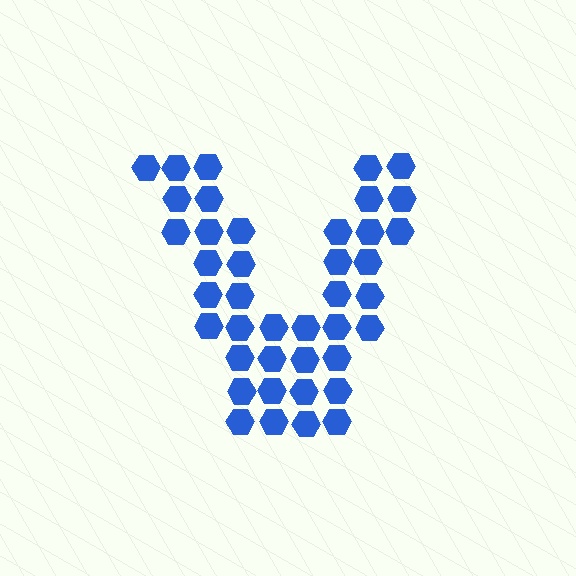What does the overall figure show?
The overall figure shows the letter V.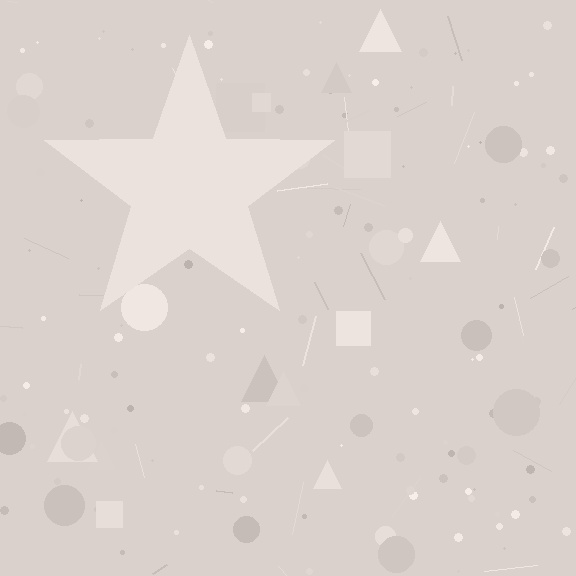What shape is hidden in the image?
A star is hidden in the image.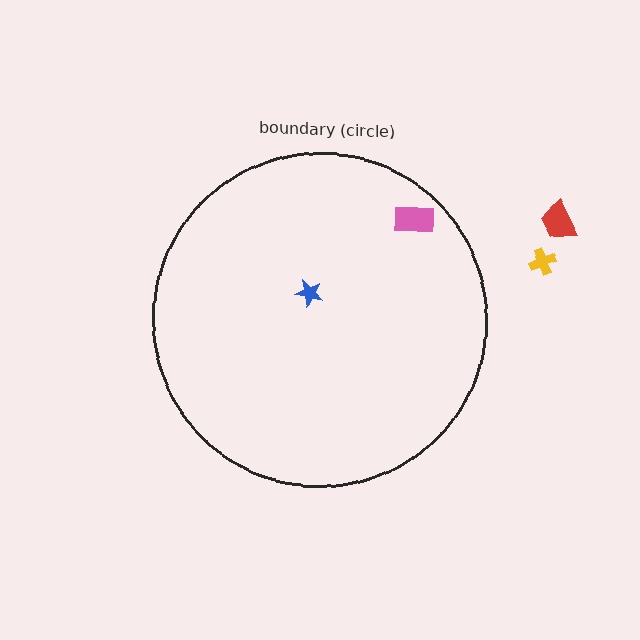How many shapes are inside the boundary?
2 inside, 2 outside.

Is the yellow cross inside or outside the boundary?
Outside.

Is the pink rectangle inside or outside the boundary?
Inside.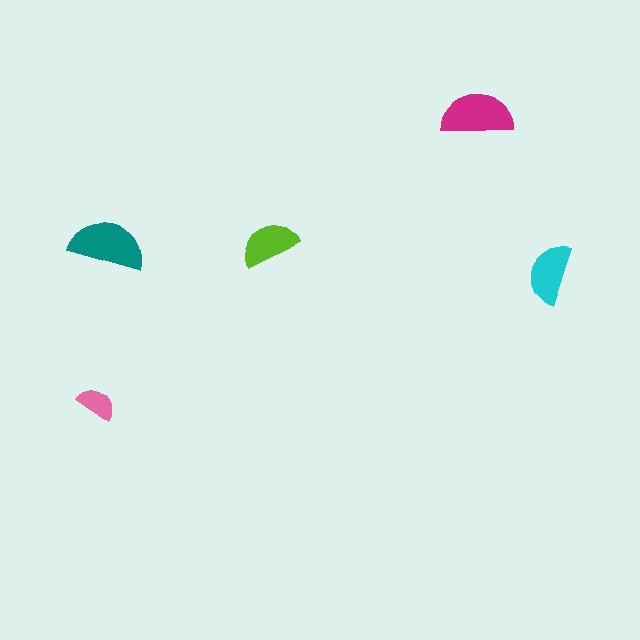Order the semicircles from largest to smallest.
the teal one, the magenta one, the cyan one, the lime one, the pink one.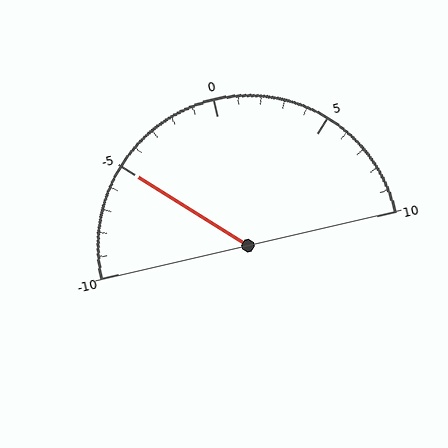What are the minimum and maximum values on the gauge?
The gauge ranges from -10 to 10.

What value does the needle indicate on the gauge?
The needle indicates approximately -5.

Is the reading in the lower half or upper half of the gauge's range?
The reading is in the lower half of the range (-10 to 10).